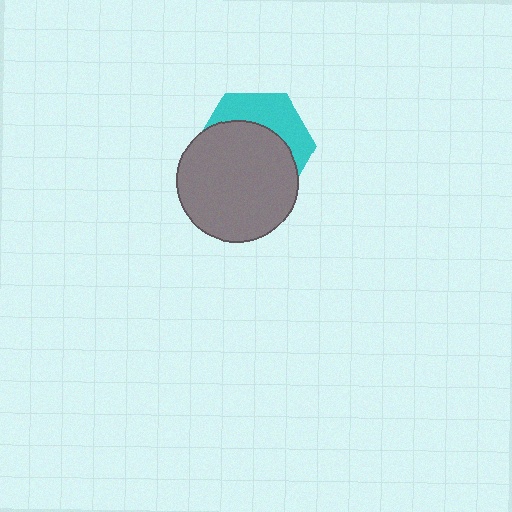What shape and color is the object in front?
The object in front is a gray circle.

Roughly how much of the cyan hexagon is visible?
A small part of it is visible (roughly 36%).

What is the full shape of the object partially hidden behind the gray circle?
The partially hidden object is a cyan hexagon.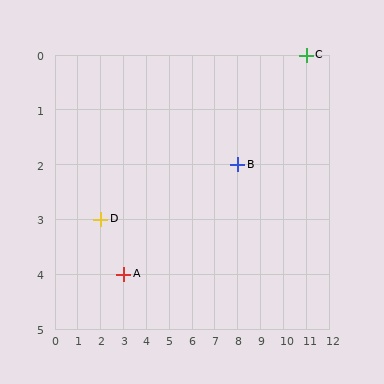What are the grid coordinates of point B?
Point B is at grid coordinates (8, 2).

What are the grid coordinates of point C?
Point C is at grid coordinates (11, 0).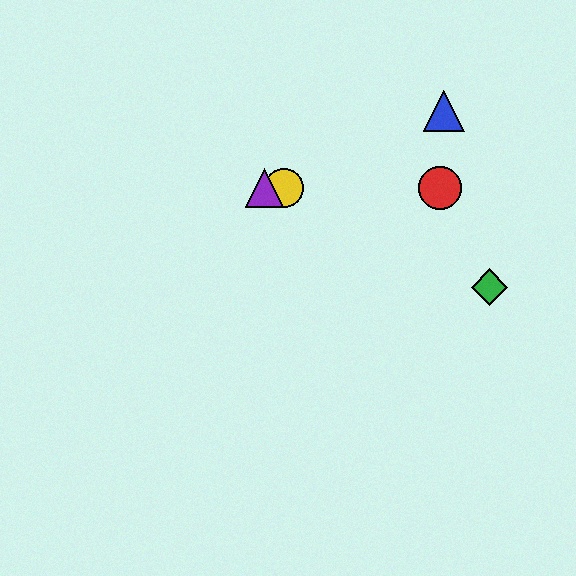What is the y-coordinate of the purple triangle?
The purple triangle is at y≈188.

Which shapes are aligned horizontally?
The red circle, the yellow circle, the purple triangle are aligned horizontally.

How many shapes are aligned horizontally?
3 shapes (the red circle, the yellow circle, the purple triangle) are aligned horizontally.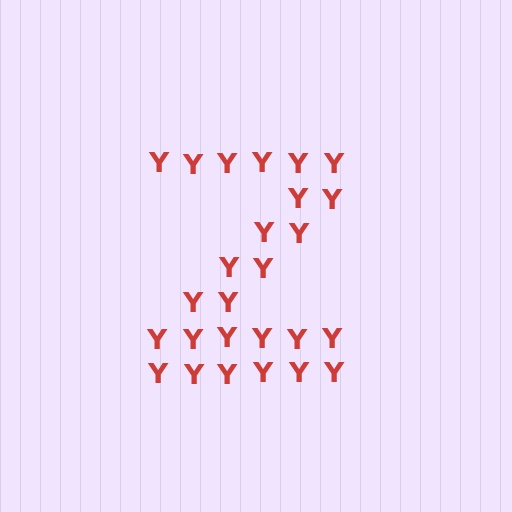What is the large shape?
The large shape is the letter Z.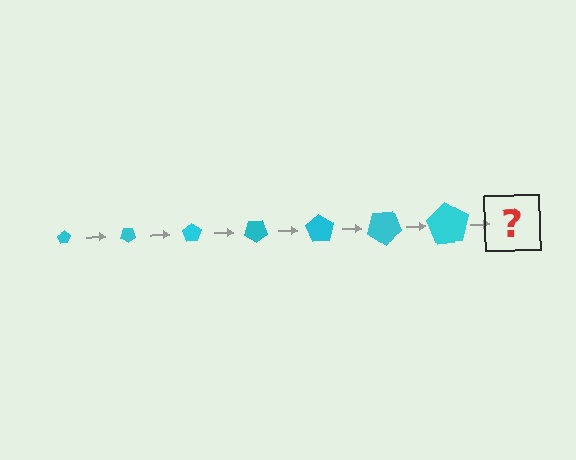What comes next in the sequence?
The next element should be a pentagon, larger than the previous one and rotated 245 degrees from the start.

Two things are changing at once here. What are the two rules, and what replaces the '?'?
The two rules are that the pentagon grows larger each step and it rotates 35 degrees each step. The '?' should be a pentagon, larger than the previous one and rotated 245 degrees from the start.